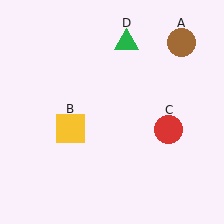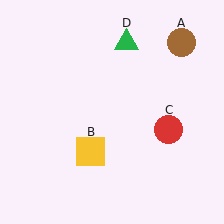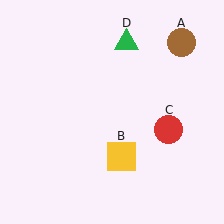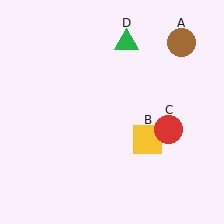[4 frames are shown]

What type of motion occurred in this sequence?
The yellow square (object B) rotated counterclockwise around the center of the scene.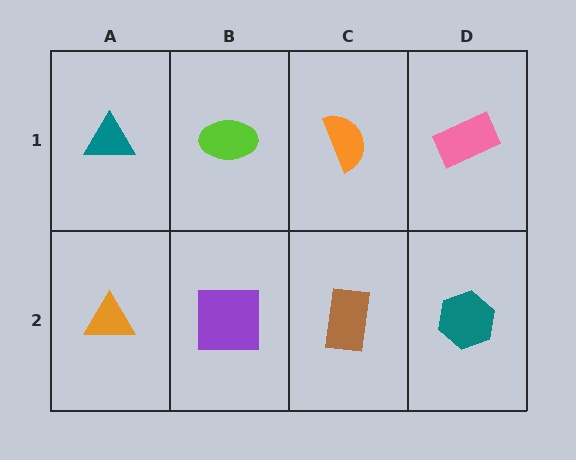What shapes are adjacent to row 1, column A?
An orange triangle (row 2, column A), a lime ellipse (row 1, column B).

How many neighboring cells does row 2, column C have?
3.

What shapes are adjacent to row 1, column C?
A brown rectangle (row 2, column C), a lime ellipse (row 1, column B), a pink rectangle (row 1, column D).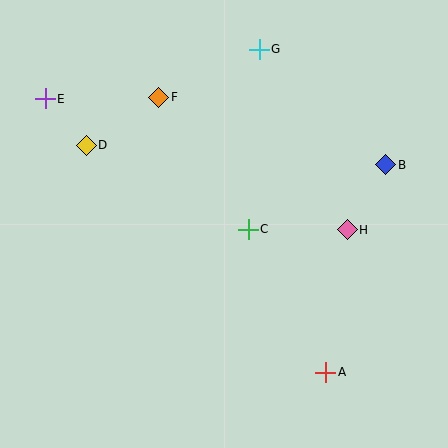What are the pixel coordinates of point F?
Point F is at (159, 97).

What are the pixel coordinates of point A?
Point A is at (326, 372).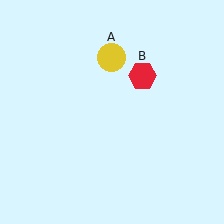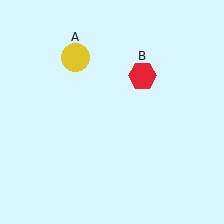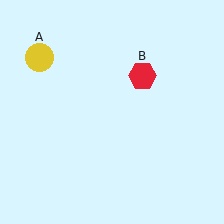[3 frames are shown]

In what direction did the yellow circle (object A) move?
The yellow circle (object A) moved left.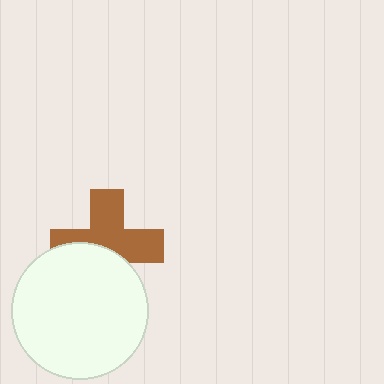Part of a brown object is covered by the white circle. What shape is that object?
It is a cross.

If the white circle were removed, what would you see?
You would see the complete brown cross.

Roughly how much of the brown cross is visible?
About half of it is visible (roughly 59%).